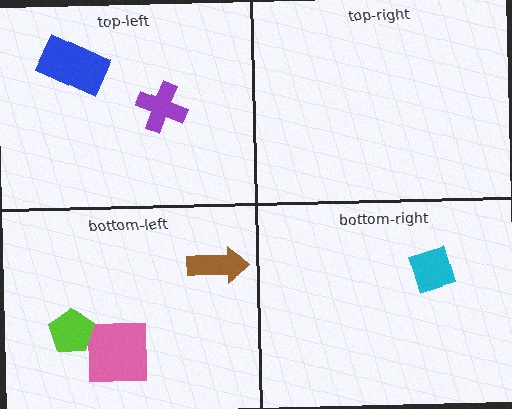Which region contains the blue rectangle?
The top-left region.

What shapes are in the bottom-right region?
The cyan diamond.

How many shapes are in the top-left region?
2.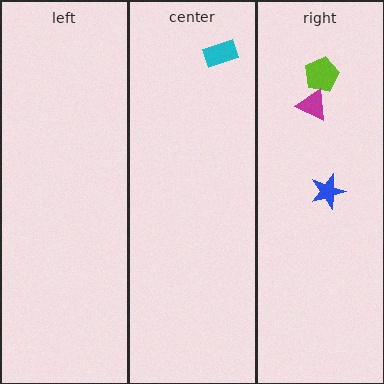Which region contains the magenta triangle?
The right region.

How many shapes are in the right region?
3.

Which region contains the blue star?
The right region.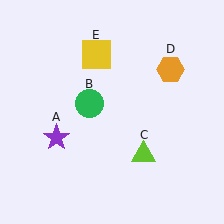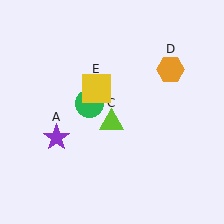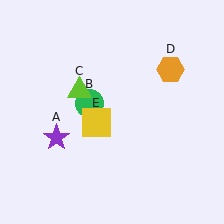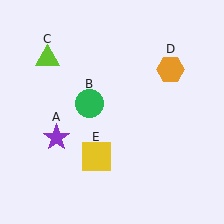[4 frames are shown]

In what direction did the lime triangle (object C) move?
The lime triangle (object C) moved up and to the left.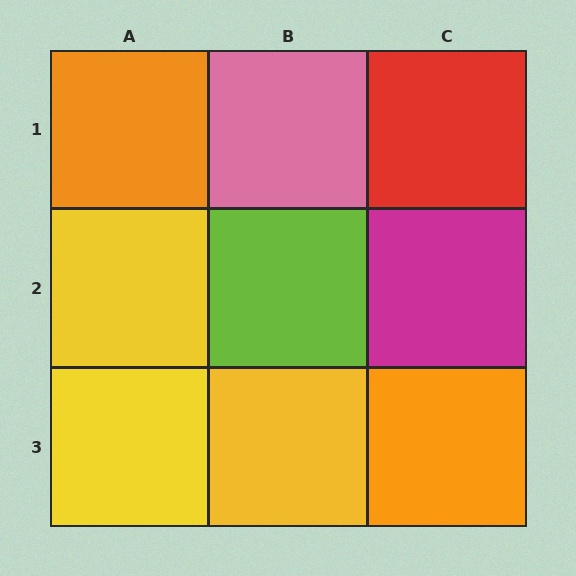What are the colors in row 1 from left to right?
Orange, pink, red.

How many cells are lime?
1 cell is lime.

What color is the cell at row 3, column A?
Yellow.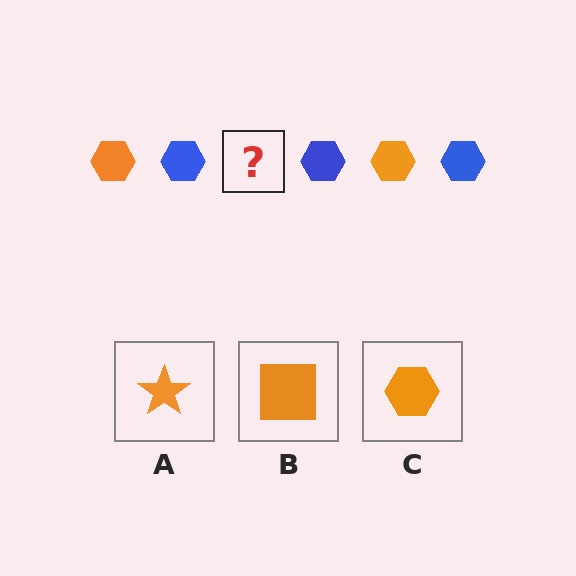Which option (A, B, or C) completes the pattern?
C.